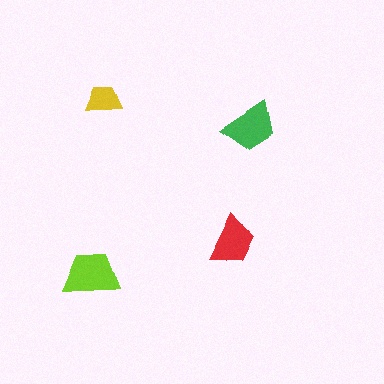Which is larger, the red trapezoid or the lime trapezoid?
The lime one.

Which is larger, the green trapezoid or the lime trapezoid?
The lime one.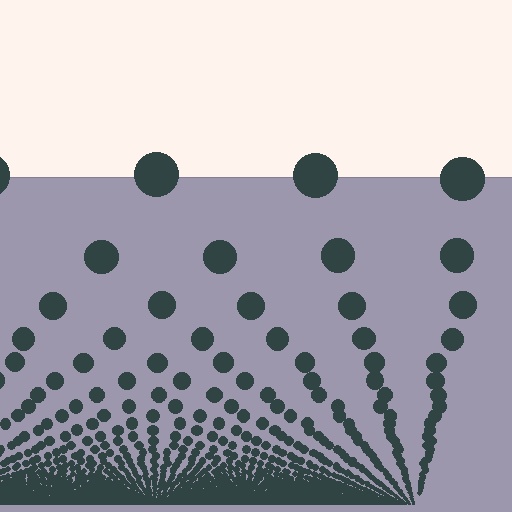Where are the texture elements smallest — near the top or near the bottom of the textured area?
Near the bottom.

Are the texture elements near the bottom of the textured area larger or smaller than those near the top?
Smaller. The gradient is inverted — elements near the bottom are smaller and denser.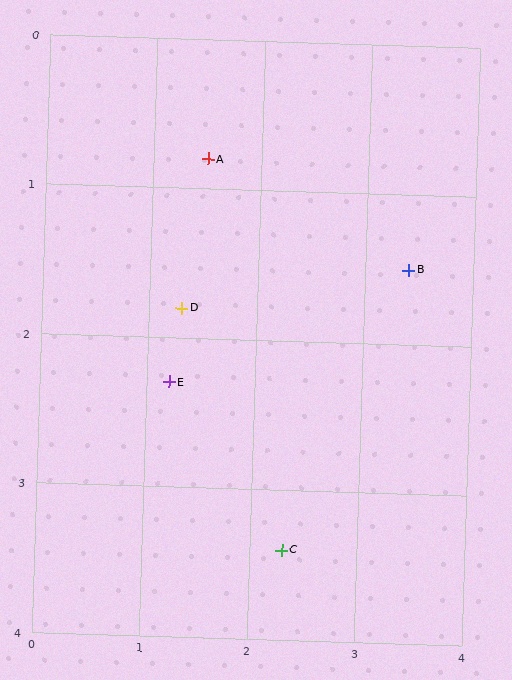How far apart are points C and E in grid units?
Points C and E are about 1.6 grid units apart.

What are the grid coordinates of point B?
Point B is at approximately (3.4, 1.5).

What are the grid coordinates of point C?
Point C is at approximately (2.3, 3.4).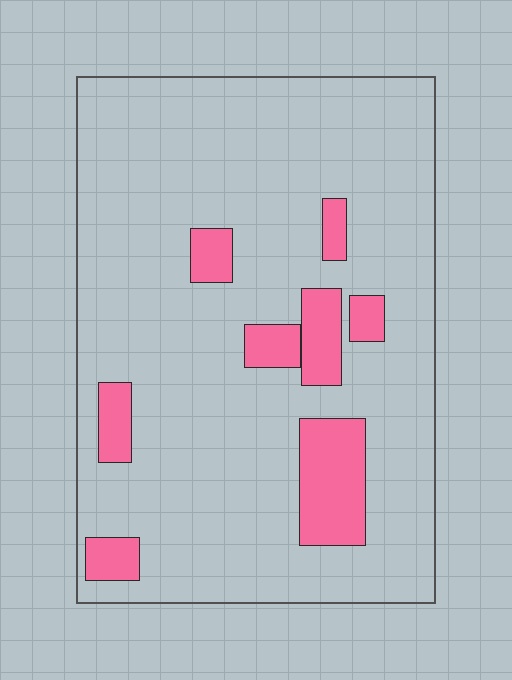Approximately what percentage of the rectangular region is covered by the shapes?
Approximately 15%.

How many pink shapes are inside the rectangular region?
8.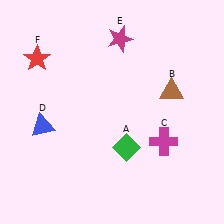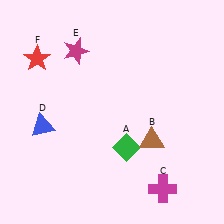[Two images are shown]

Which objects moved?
The objects that moved are: the brown triangle (B), the magenta cross (C), the magenta star (E).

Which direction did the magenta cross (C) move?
The magenta cross (C) moved down.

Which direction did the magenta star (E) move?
The magenta star (E) moved left.